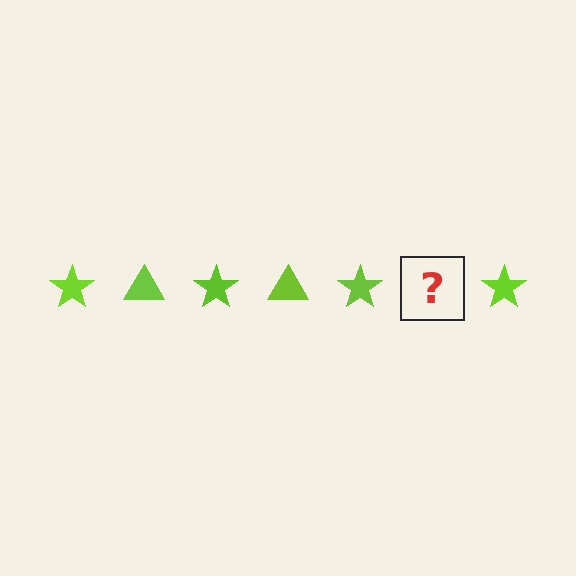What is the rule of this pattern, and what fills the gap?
The rule is that the pattern cycles through star, triangle shapes in lime. The gap should be filled with a lime triangle.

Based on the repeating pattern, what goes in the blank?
The blank should be a lime triangle.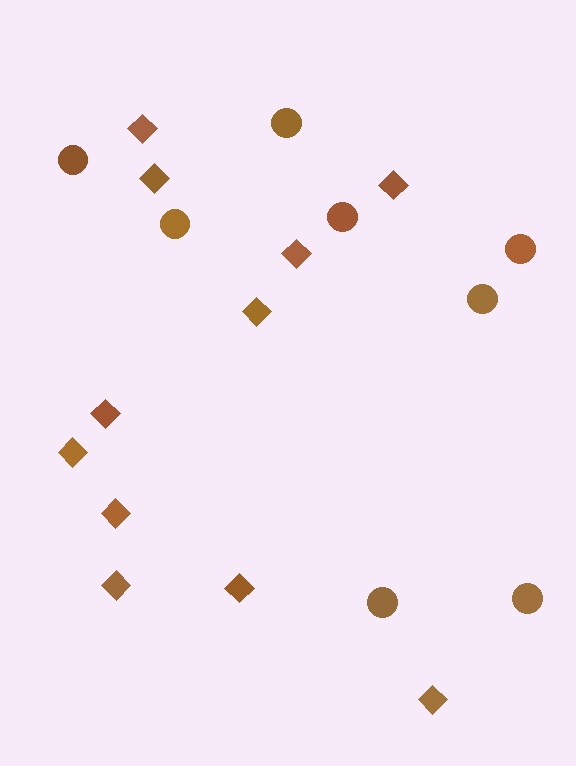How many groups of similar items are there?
There are 2 groups: one group of circles (8) and one group of diamonds (11).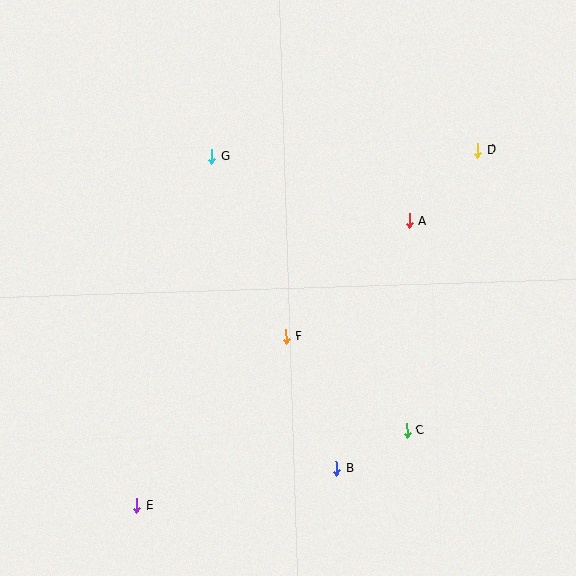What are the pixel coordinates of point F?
Point F is at (286, 336).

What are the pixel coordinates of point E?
Point E is at (137, 506).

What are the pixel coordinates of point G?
Point G is at (212, 157).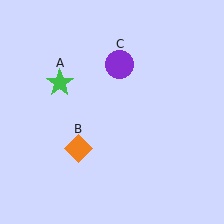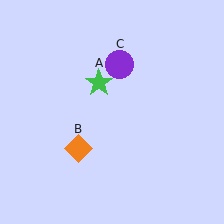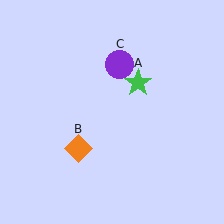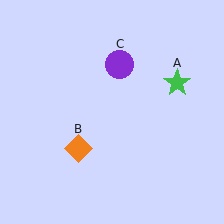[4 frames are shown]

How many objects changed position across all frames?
1 object changed position: green star (object A).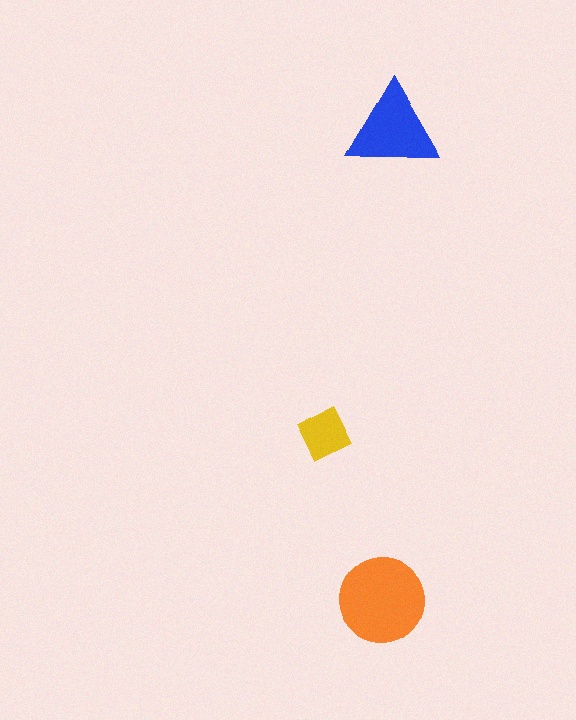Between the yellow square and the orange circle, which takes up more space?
The orange circle.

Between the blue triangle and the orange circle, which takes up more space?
The orange circle.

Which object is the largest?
The orange circle.